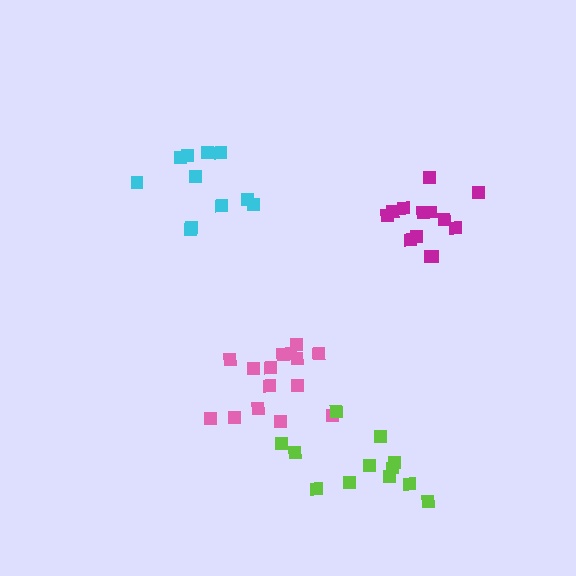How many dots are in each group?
Group 1: 11 dots, Group 2: 15 dots, Group 3: 13 dots, Group 4: 12 dots (51 total).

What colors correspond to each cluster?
The clusters are colored: cyan, pink, magenta, lime.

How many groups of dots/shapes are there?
There are 4 groups.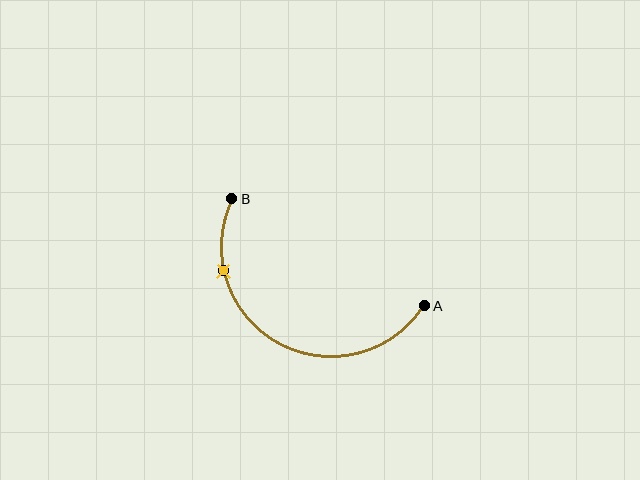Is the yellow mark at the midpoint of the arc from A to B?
No. The yellow mark lies on the arc but is closer to endpoint B. The arc midpoint would be at the point on the curve equidistant along the arc from both A and B.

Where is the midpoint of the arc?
The arc midpoint is the point on the curve farthest from the straight line joining A and B. It sits below that line.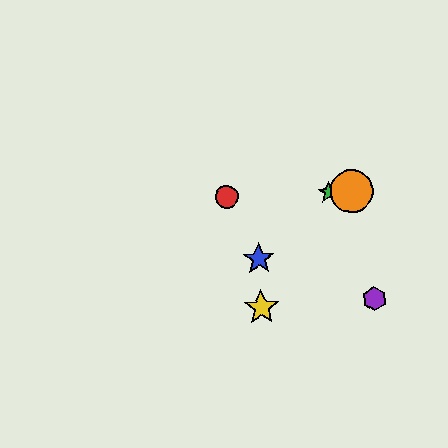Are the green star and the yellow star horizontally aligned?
No, the green star is at y≈192 and the yellow star is at y≈308.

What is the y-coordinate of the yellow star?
The yellow star is at y≈308.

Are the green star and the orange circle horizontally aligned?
Yes, both are at y≈192.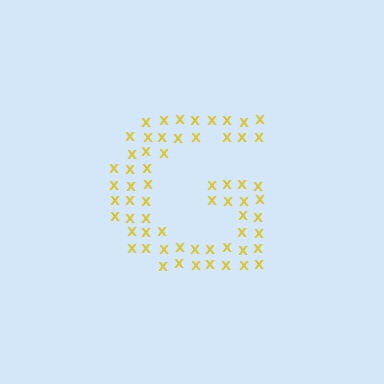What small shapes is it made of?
It is made of small letter X's.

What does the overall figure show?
The overall figure shows the letter G.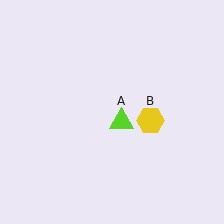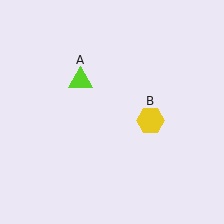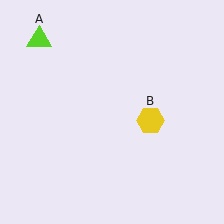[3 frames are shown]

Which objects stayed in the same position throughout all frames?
Yellow hexagon (object B) remained stationary.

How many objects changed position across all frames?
1 object changed position: lime triangle (object A).